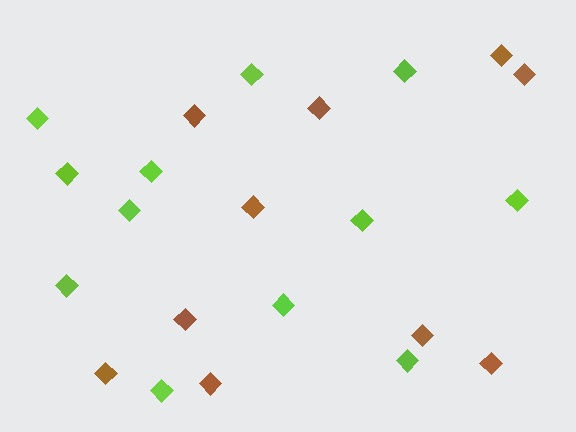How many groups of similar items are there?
There are 2 groups: one group of brown diamonds (10) and one group of lime diamonds (12).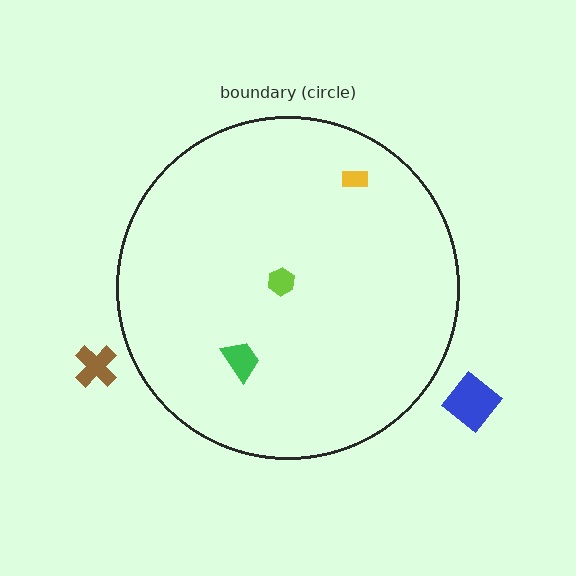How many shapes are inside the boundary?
3 inside, 2 outside.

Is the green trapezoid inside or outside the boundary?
Inside.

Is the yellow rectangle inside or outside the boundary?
Inside.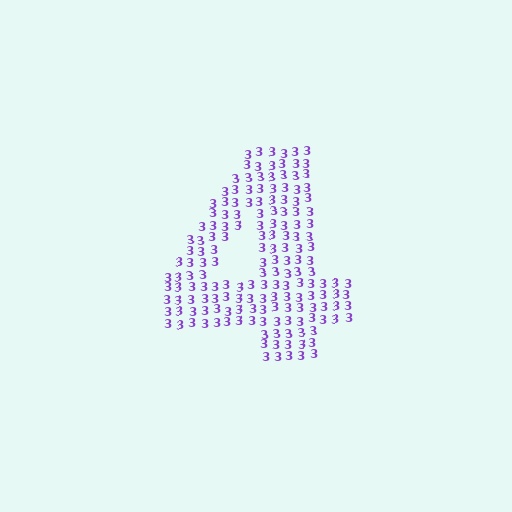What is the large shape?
The large shape is the digit 4.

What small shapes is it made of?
It is made of small digit 3's.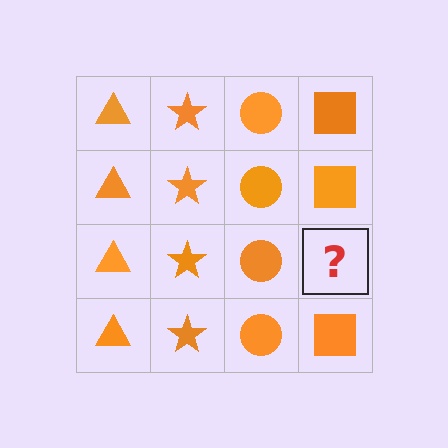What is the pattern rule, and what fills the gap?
The rule is that each column has a consistent shape. The gap should be filled with an orange square.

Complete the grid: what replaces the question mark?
The question mark should be replaced with an orange square.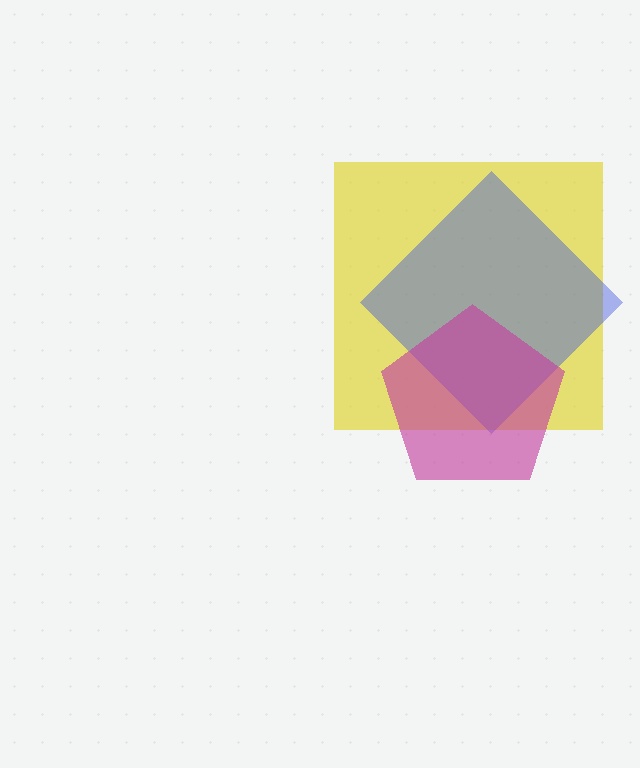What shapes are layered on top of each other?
The layered shapes are: a yellow square, a blue diamond, a magenta pentagon.